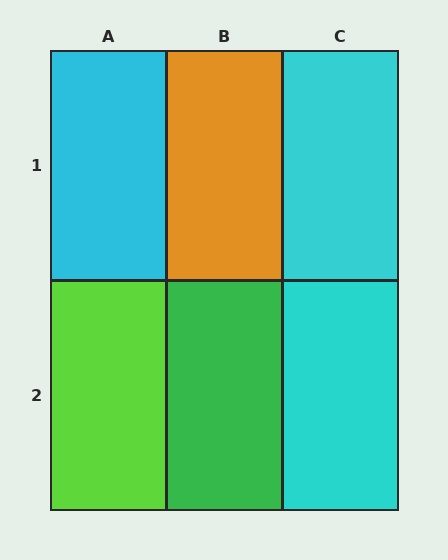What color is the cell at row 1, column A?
Cyan.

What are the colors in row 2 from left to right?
Lime, green, cyan.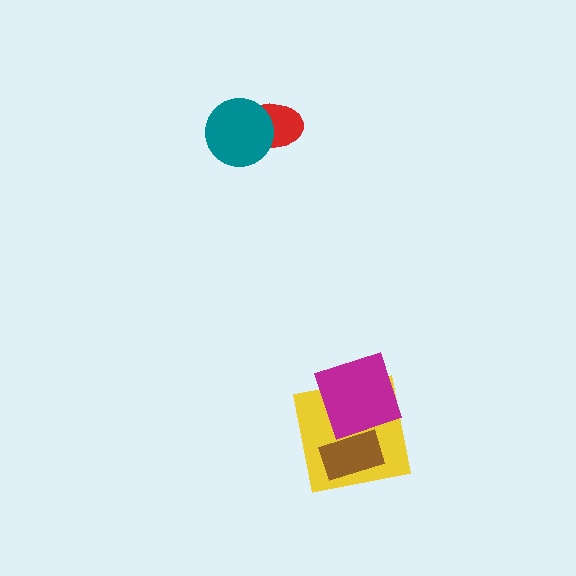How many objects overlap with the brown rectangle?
2 objects overlap with the brown rectangle.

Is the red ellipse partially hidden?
Yes, it is partially covered by another shape.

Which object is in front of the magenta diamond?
The brown rectangle is in front of the magenta diamond.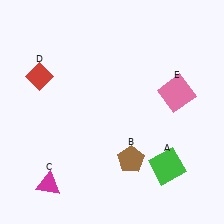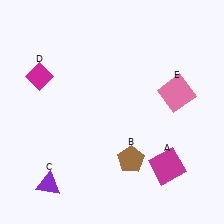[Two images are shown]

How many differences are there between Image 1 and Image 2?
There are 3 differences between the two images.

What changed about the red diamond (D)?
In Image 1, D is red. In Image 2, it changed to magenta.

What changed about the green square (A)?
In Image 1, A is green. In Image 2, it changed to magenta.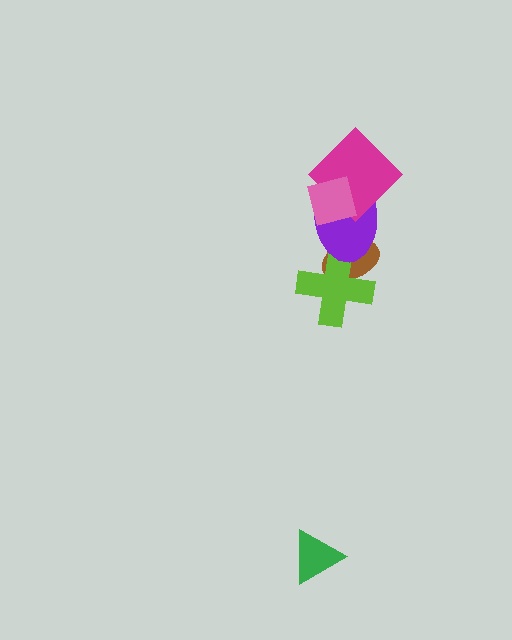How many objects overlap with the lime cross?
2 objects overlap with the lime cross.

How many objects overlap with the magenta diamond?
2 objects overlap with the magenta diamond.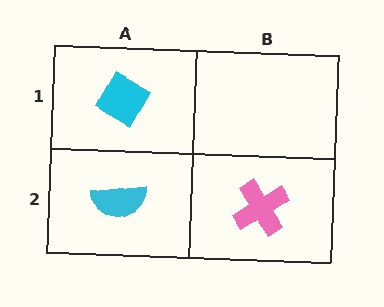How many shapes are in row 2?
2 shapes.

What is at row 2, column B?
A pink cross.